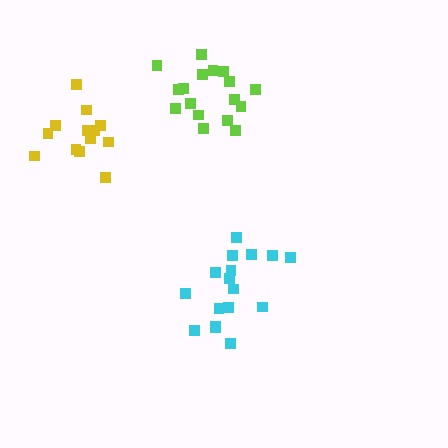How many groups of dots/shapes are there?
There are 3 groups.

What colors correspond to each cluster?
The clusters are colored: cyan, lime, yellow.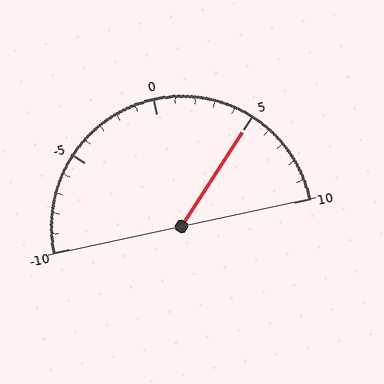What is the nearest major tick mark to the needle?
The nearest major tick mark is 5.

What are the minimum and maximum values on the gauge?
The gauge ranges from -10 to 10.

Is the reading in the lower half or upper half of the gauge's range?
The reading is in the upper half of the range (-10 to 10).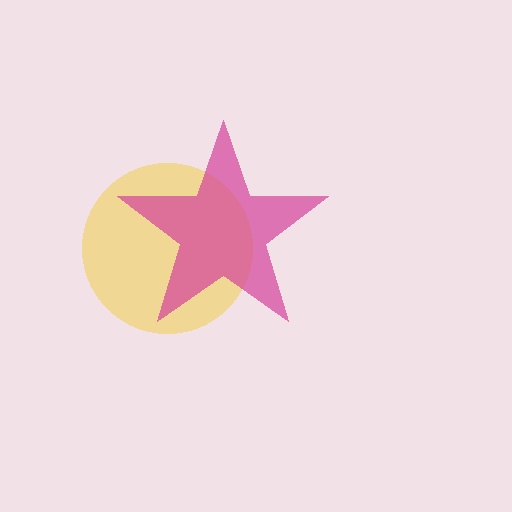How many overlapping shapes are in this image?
There are 2 overlapping shapes in the image.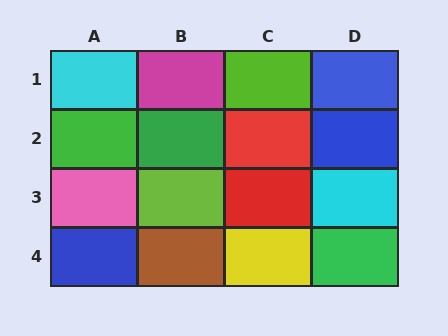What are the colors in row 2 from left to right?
Green, green, red, blue.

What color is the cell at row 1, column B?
Magenta.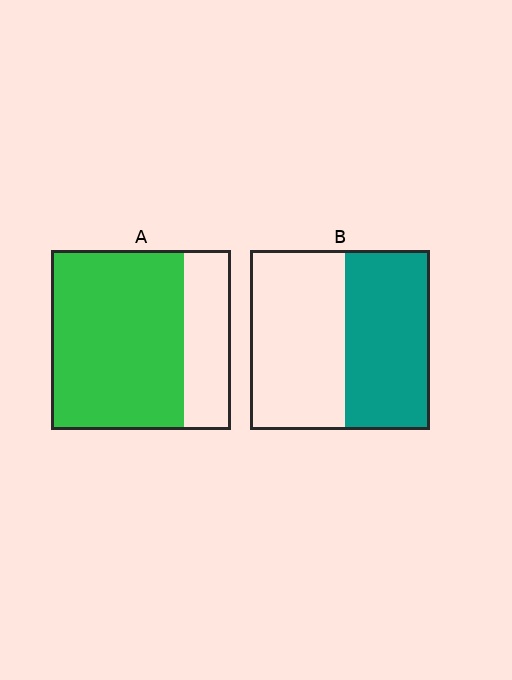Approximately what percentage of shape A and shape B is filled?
A is approximately 75% and B is approximately 45%.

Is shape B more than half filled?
Roughly half.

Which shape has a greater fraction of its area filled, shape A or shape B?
Shape A.